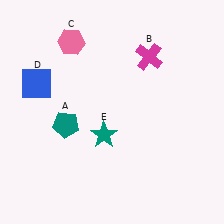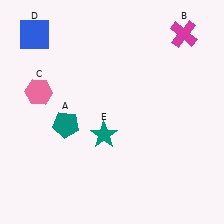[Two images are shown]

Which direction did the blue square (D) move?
The blue square (D) moved up.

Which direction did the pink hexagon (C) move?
The pink hexagon (C) moved down.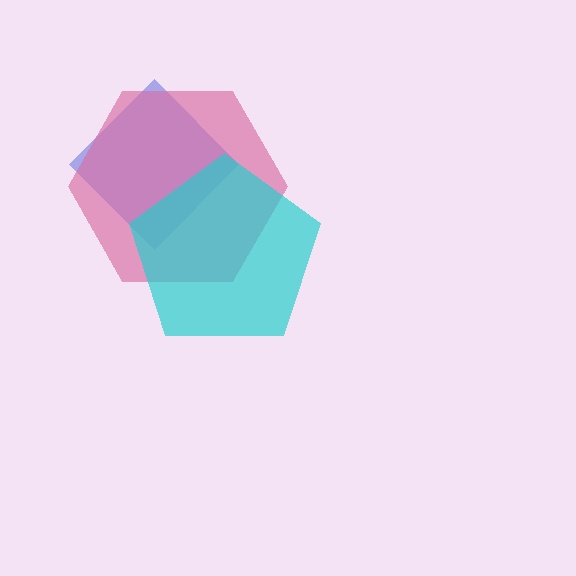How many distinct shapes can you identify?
There are 3 distinct shapes: a blue diamond, a pink hexagon, a cyan pentagon.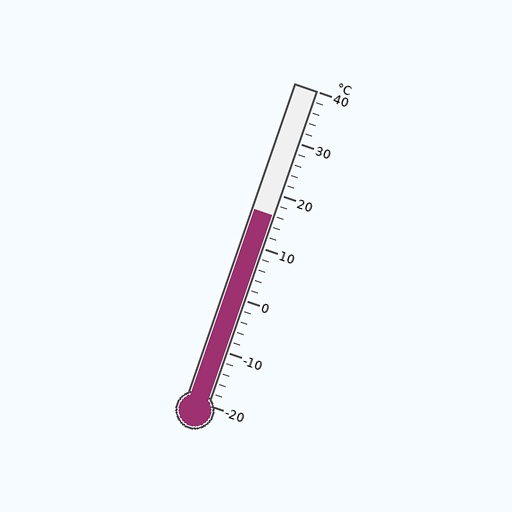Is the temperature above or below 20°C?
The temperature is below 20°C.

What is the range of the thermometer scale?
The thermometer scale ranges from -20°C to 40°C.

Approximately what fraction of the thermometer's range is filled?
The thermometer is filled to approximately 60% of its range.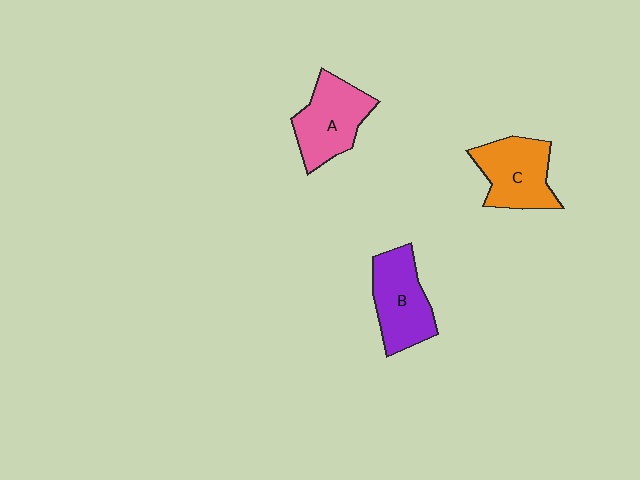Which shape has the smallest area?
Shape C (orange).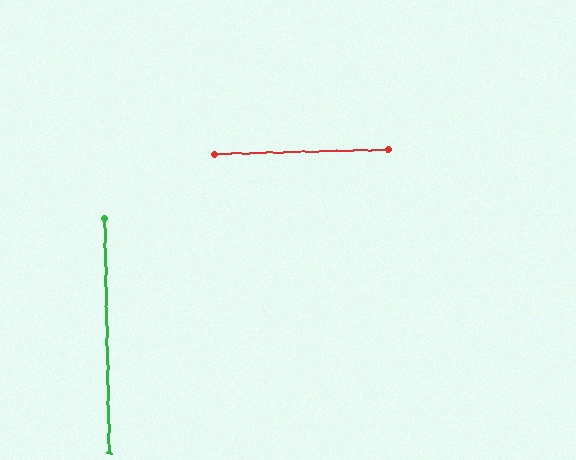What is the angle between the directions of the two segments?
Approximately 89 degrees.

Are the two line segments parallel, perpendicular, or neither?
Perpendicular — they meet at approximately 89°.